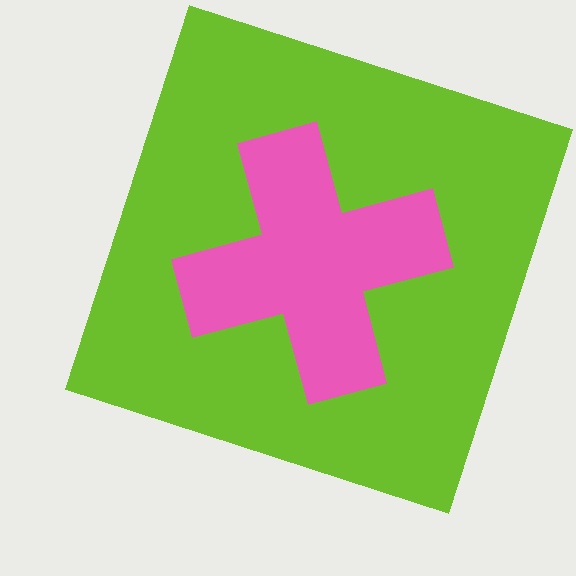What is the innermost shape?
The pink cross.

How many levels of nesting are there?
2.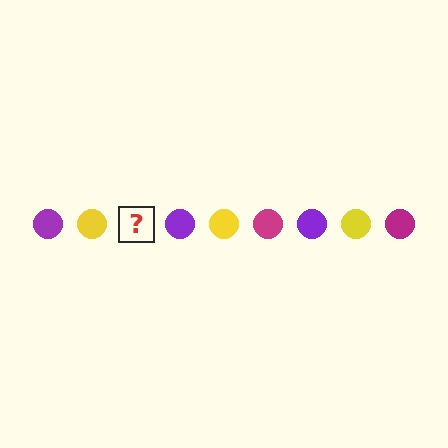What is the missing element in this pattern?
The missing element is a magenta circle.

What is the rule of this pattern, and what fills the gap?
The rule is that the pattern cycles through purple, yellow, magenta circles. The gap should be filled with a magenta circle.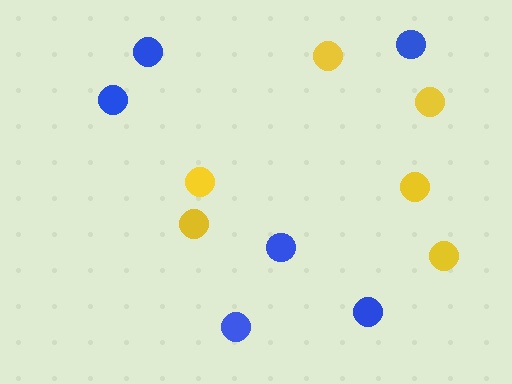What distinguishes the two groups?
There are 2 groups: one group of yellow circles (6) and one group of blue circles (6).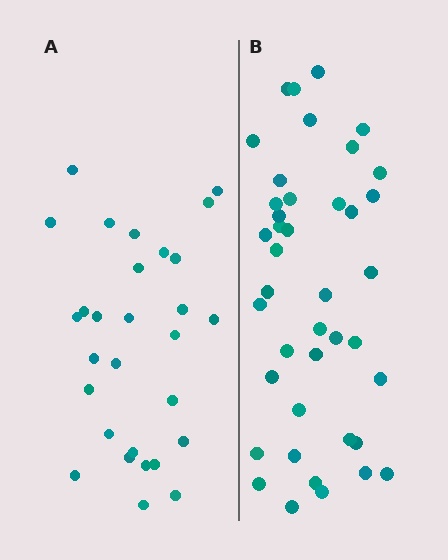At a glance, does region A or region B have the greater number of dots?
Region B (the right region) has more dots.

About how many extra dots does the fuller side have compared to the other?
Region B has roughly 12 or so more dots than region A.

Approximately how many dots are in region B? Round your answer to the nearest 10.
About 40 dots. (The exact count is 41, which rounds to 40.)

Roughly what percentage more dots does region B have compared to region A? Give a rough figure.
About 40% more.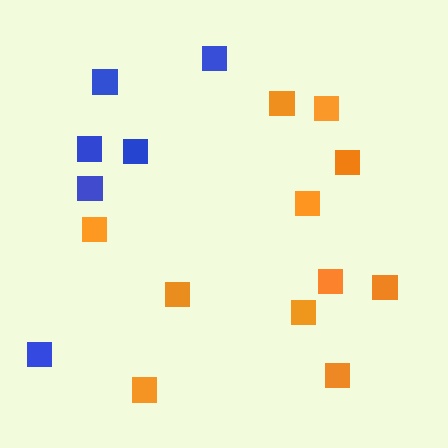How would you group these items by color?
There are 2 groups: one group of orange squares (11) and one group of blue squares (6).